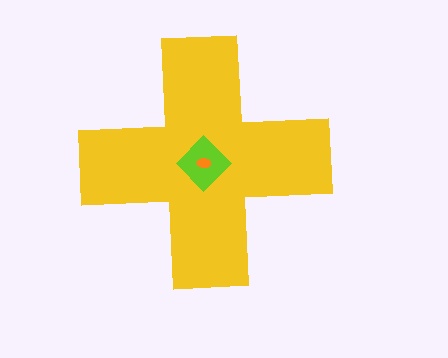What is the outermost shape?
The yellow cross.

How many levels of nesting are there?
3.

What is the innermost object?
The orange ellipse.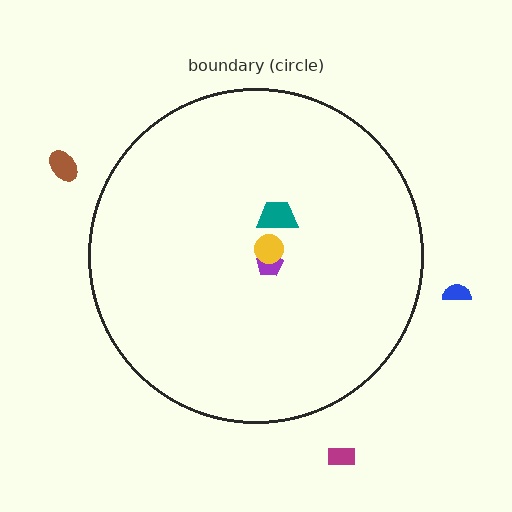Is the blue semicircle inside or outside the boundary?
Outside.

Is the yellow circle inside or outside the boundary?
Inside.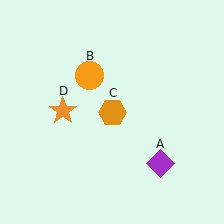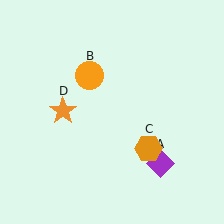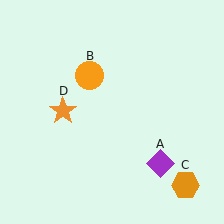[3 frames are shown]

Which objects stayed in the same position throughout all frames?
Purple diamond (object A) and orange circle (object B) and orange star (object D) remained stationary.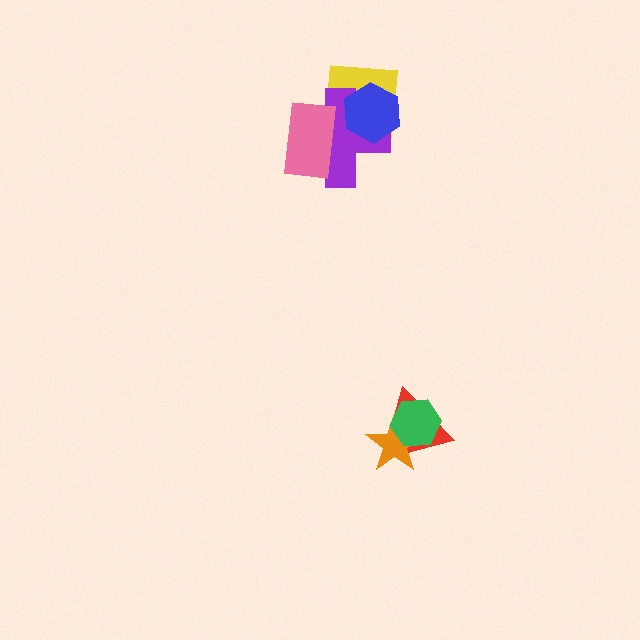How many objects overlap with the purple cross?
3 objects overlap with the purple cross.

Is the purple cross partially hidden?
Yes, it is partially covered by another shape.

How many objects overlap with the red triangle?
2 objects overlap with the red triangle.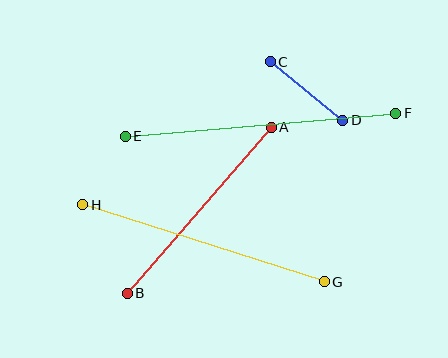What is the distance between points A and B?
The distance is approximately 219 pixels.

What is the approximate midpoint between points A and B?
The midpoint is at approximately (199, 210) pixels.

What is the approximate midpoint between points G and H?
The midpoint is at approximately (204, 243) pixels.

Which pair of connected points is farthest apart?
Points E and F are farthest apart.